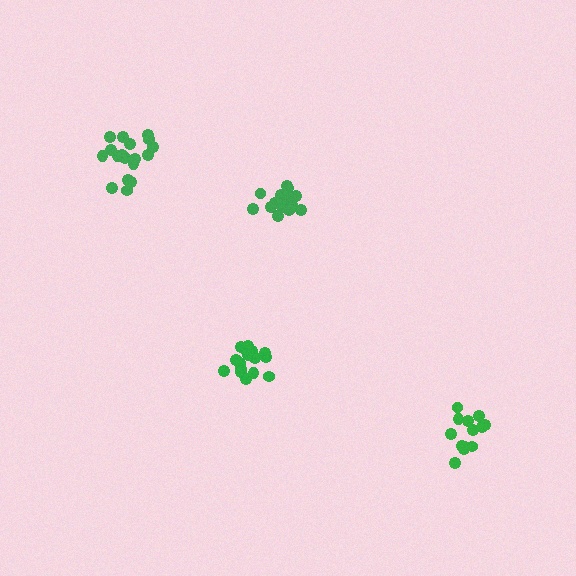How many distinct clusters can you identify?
There are 4 distinct clusters.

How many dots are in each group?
Group 1: 13 dots, Group 2: 18 dots, Group 3: 18 dots, Group 4: 16 dots (65 total).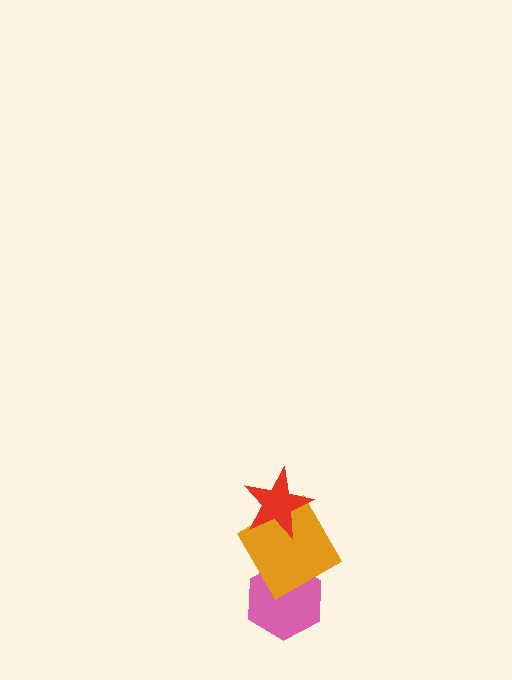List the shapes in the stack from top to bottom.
From top to bottom: the red star, the orange square, the pink hexagon.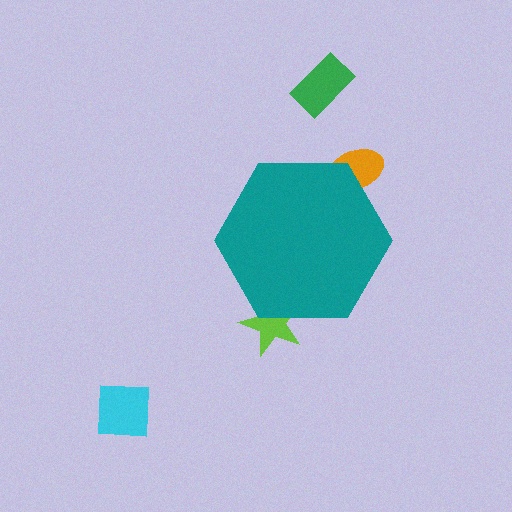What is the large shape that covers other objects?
A teal hexagon.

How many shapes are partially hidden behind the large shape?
2 shapes are partially hidden.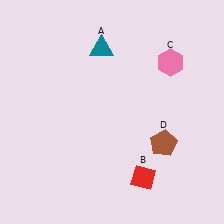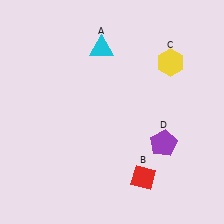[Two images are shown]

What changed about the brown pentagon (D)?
In Image 1, D is brown. In Image 2, it changed to purple.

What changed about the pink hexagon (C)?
In Image 1, C is pink. In Image 2, it changed to yellow.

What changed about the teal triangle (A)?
In Image 1, A is teal. In Image 2, it changed to cyan.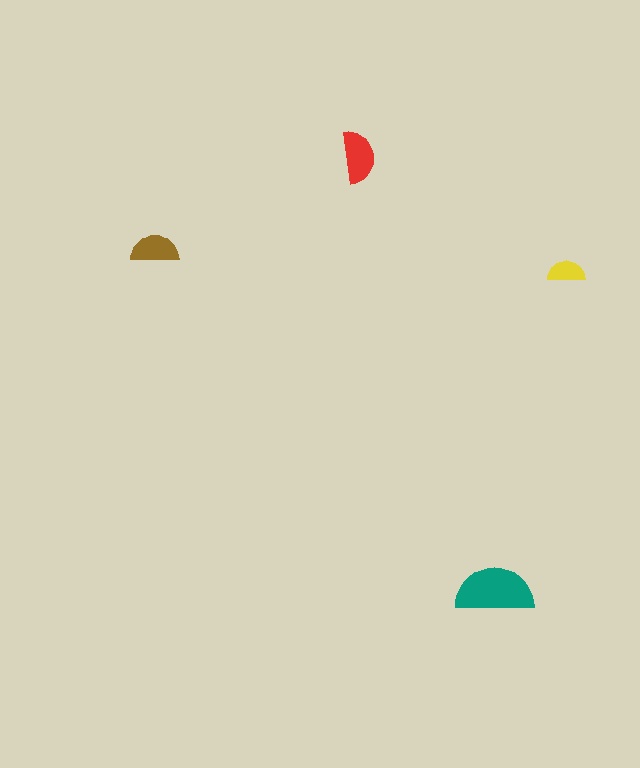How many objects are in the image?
There are 4 objects in the image.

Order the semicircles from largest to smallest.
the teal one, the red one, the brown one, the yellow one.